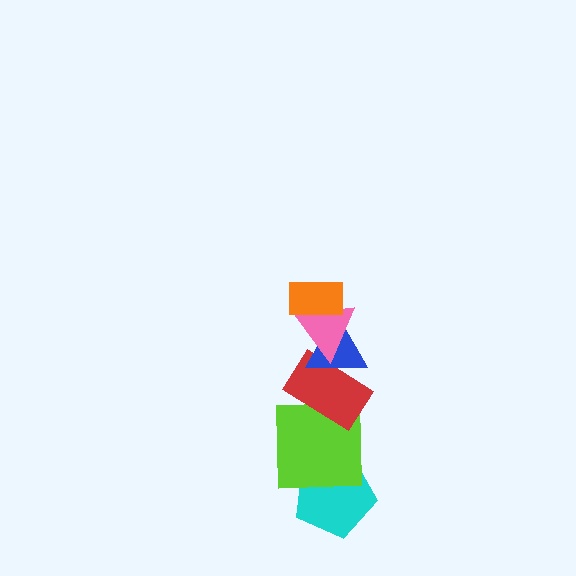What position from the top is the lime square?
The lime square is 5th from the top.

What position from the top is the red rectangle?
The red rectangle is 4th from the top.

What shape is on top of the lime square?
The red rectangle is on top of the lime square.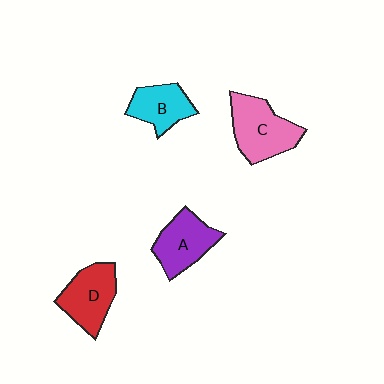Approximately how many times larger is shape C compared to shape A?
Approximately 1.2 times.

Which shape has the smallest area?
Shape B (cyan).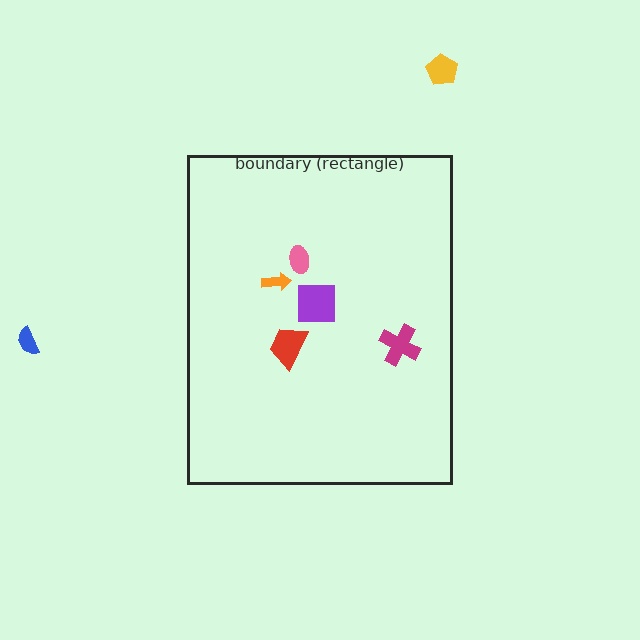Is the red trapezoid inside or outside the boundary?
Inside.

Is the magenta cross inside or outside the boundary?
Inside.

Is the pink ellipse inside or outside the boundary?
Inside.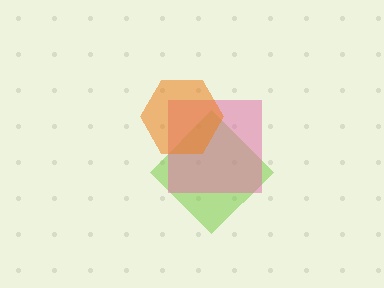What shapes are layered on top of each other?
The layered shapes are: a lime diamond, a pink square, an orange hexagon.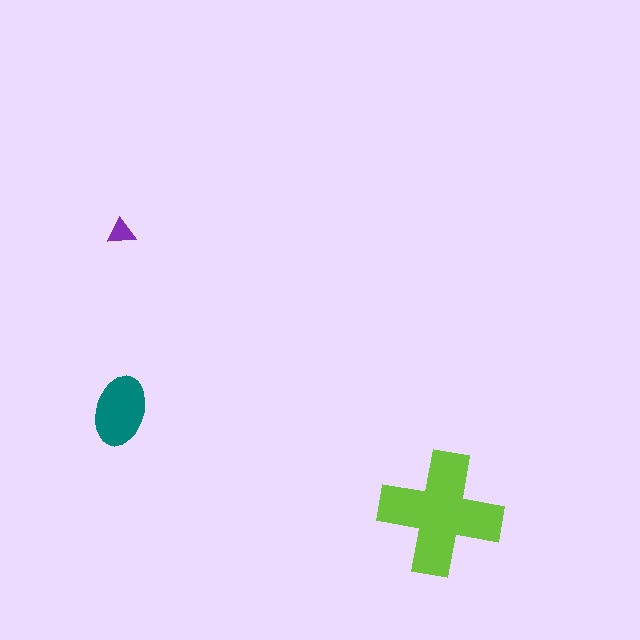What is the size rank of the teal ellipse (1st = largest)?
2nd.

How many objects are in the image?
There are 3 objects in the image.